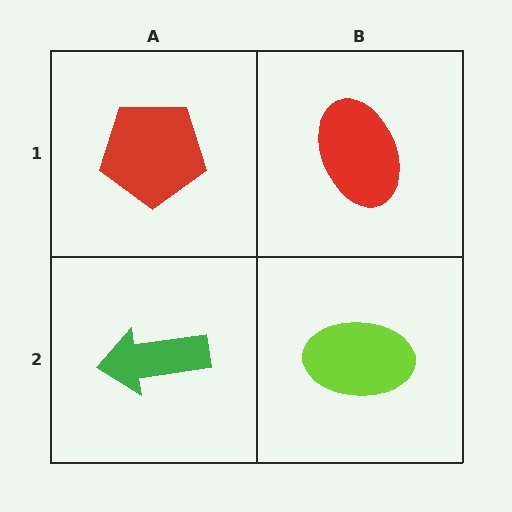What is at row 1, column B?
A red ellipse.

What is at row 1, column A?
A red pentagon.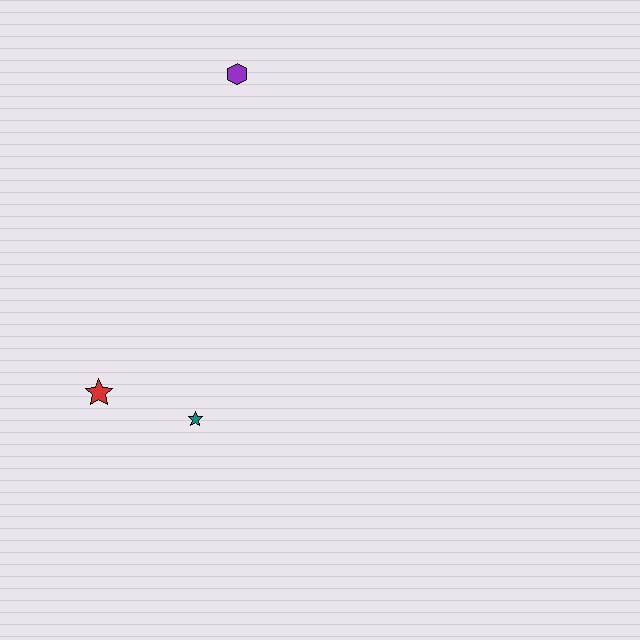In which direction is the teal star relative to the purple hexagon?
The teal star is below the purple hexagon.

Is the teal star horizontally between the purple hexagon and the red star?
Yes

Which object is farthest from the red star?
The purple hexagon is farthest from the red star.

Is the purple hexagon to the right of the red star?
Yes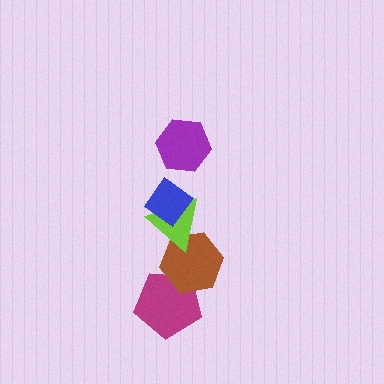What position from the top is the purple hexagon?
The purple hexagon is 1st from the top.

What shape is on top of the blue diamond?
The purple hexagon is on top of the blue diamond.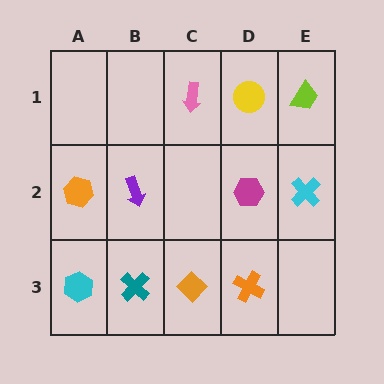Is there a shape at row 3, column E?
No, that cell is empty.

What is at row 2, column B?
A purple arrow.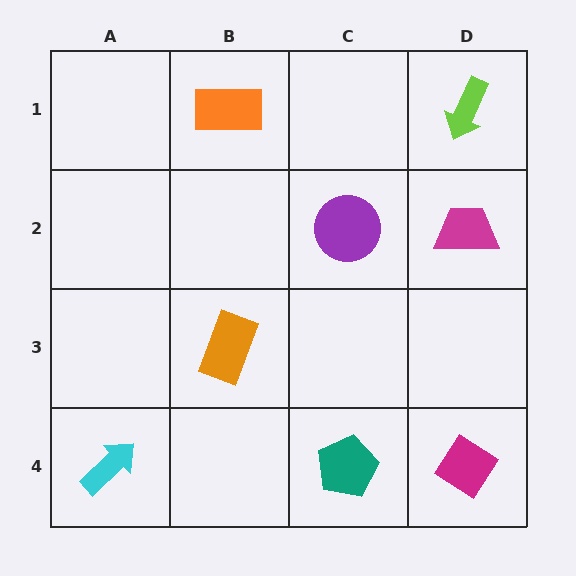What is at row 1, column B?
An orange rectangle.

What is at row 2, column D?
A magenta trapezoid.